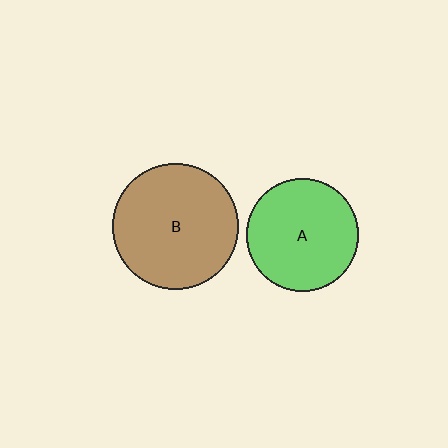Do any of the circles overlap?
No, none of the circles overlap.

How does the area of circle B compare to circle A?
Approximately 1.3 times.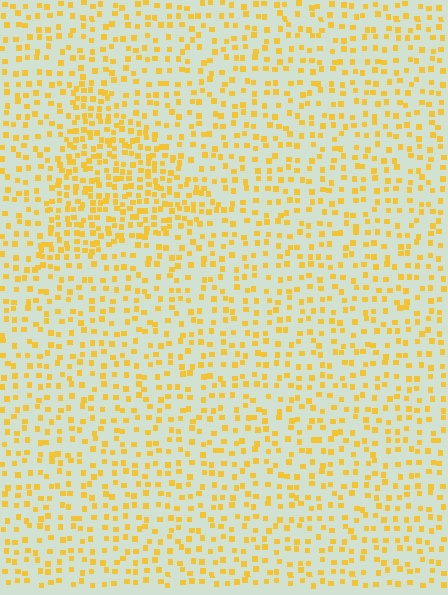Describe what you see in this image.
The image contains small yellow elements arranged at two different densities. A triangle-shaped region is visible where the elements are more densely packed than the surrounding area.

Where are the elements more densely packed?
The elements are more densely packed inside the triangle boundary.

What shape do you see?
I see a triangle.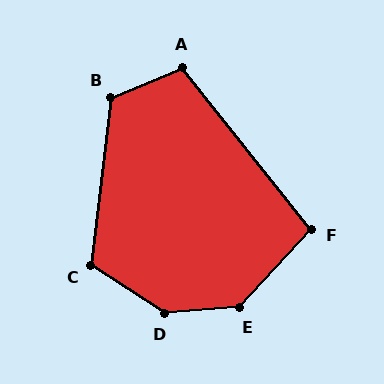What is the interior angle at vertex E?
Approximately 137 degrees (obtuse).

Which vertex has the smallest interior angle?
F, at approximately 99 degrees.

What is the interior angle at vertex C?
Approximately 117 degrees (obtuse).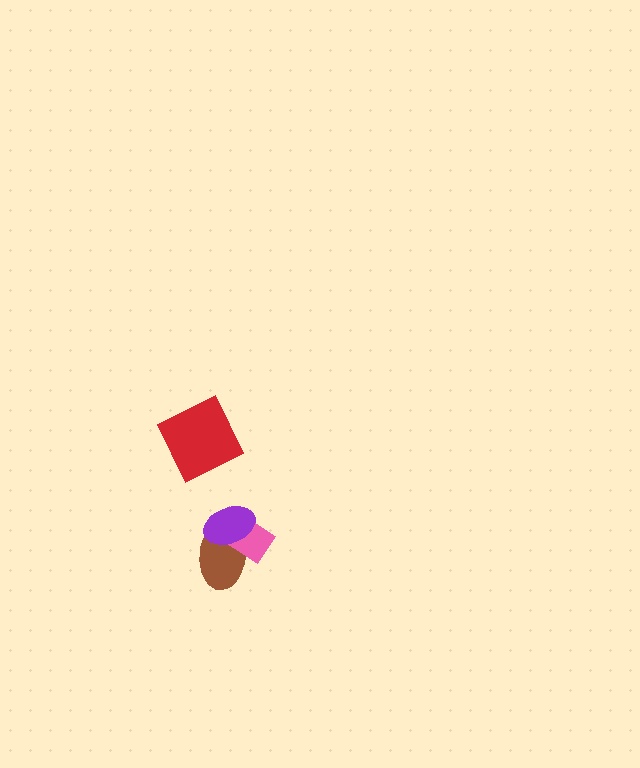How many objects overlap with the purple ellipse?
2 objects overlap with the purple ellipse.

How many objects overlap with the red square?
0 objects overlap with the red square.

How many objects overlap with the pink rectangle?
2 objects overlap with the pink rectangle.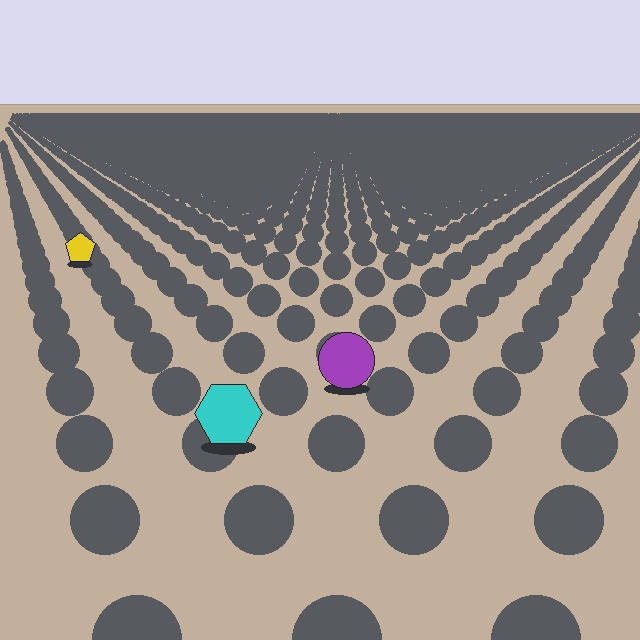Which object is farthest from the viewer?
The yellow pentagon is farthest from the viewer. It appears smaller and the ground texture around it is denser.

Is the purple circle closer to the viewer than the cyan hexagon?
No. The cyan hexagon is closer — you can tell from the texture gradient: the ground texture is coarser near it.